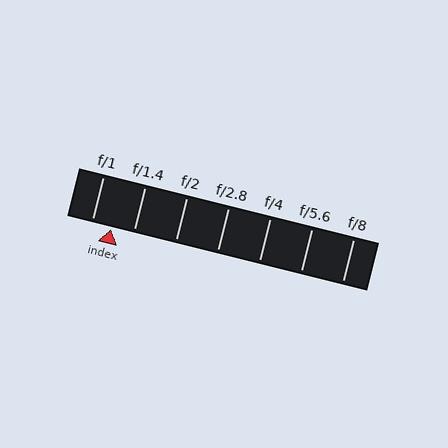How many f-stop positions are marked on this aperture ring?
There are 7 f-stop positions marked.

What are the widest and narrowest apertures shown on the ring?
The widest aperture shown is f/1 and the narrowest is f/8.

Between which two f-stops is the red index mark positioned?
The index mark is between f/1 and f/1.4.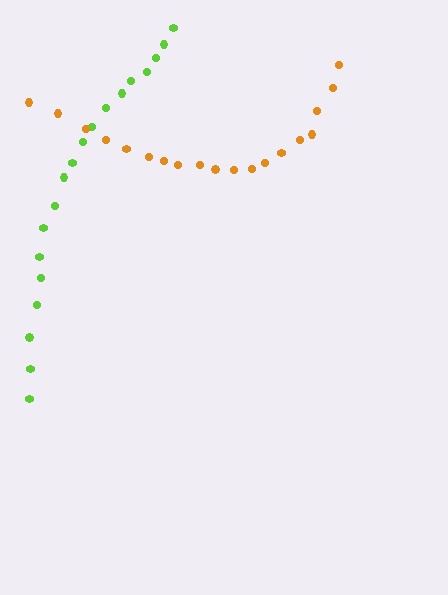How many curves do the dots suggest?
There are 2 distinct paths.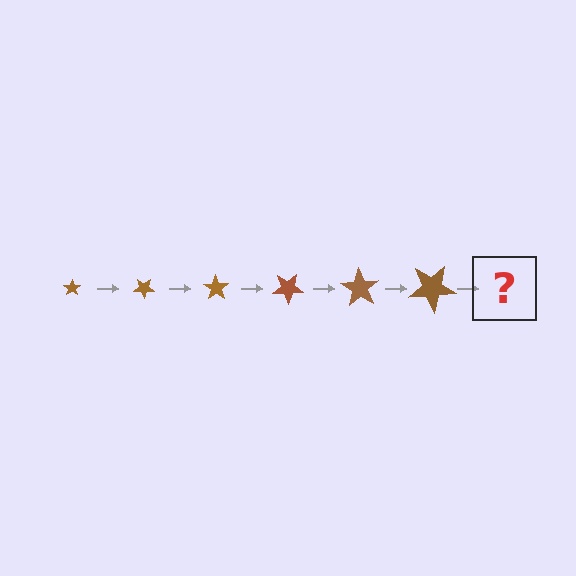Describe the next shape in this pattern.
It should be a star, larger than the previous one and rotated 210 degrees from the start.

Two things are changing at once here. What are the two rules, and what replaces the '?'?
The two rules are that the star grows larger each step and it rotates 35 degrees each step. The '?' should be a star, larger than the previous one and rotated 210 degrees from the start.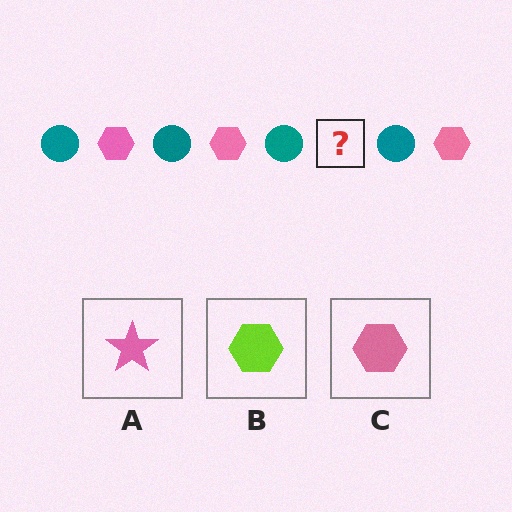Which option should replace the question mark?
Option C.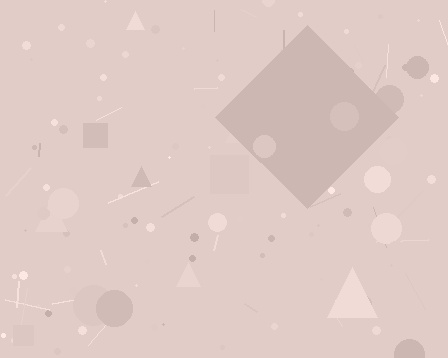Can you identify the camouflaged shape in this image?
The camouflaged shape is a diamond.